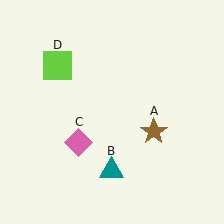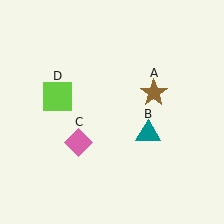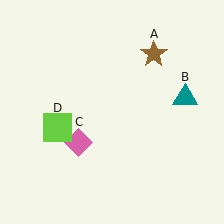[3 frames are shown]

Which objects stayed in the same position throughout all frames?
Pink diamond (object C) remained stationary.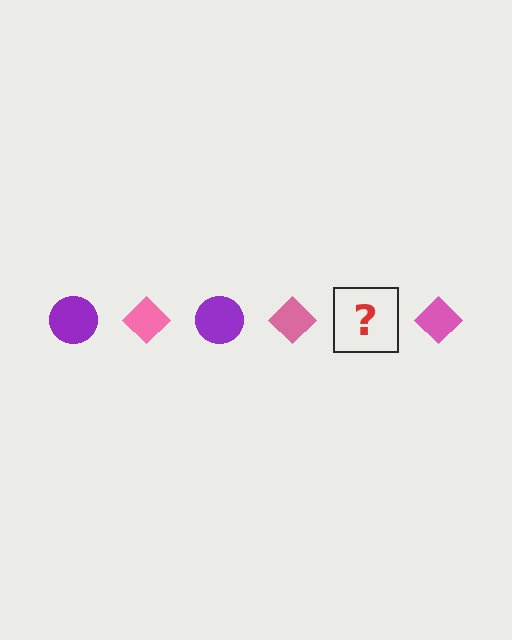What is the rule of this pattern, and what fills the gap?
The rule is that the pattern alternates between purple circle and pink diamond. The gap should be filled with a purple circle.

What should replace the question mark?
The question mark should be replaced with a purple circle.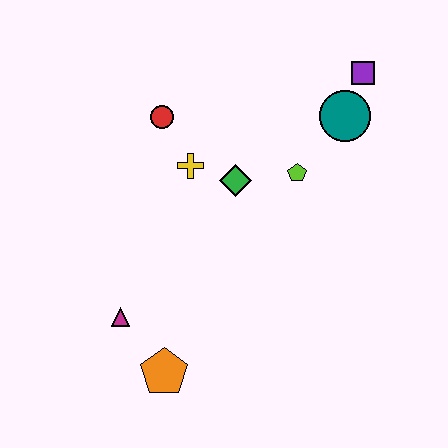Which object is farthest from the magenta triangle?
The purple square is farthest from the magenta triangle.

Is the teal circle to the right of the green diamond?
Yes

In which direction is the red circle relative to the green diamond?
The red circle is to the left of the green diamond.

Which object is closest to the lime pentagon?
The green diamond is closest to the lime pentagon.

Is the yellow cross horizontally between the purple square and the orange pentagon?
Yes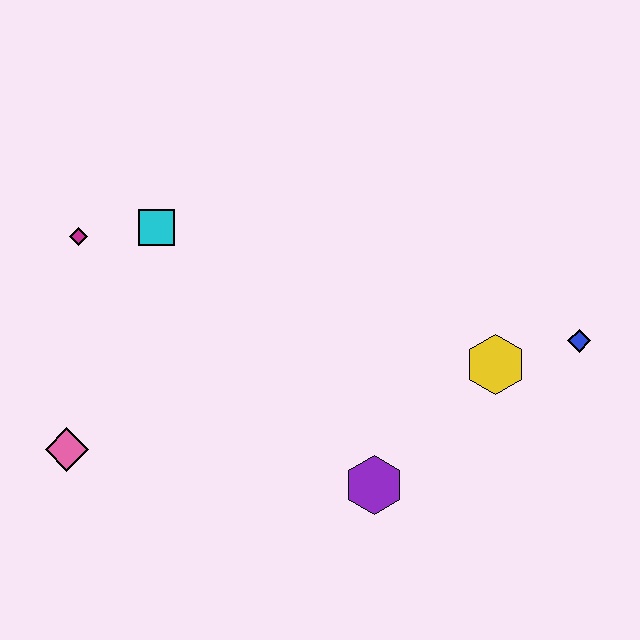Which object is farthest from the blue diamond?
The pink diamond is farthest from the blue diamond.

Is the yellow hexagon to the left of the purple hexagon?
No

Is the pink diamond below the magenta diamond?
Yes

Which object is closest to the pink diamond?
The magenta diamond is closest to the pink diamond.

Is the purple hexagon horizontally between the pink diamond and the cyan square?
No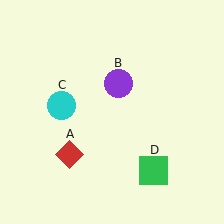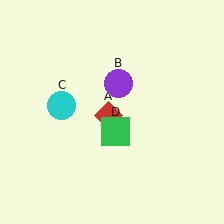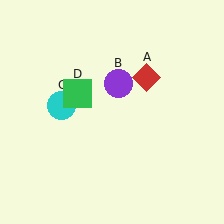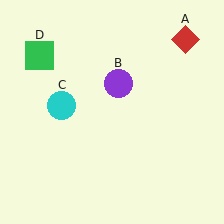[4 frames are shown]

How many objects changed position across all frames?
2 objects changed position: red diamond (object A), green square (object D).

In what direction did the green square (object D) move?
The green square (object D) moved up and to the left.